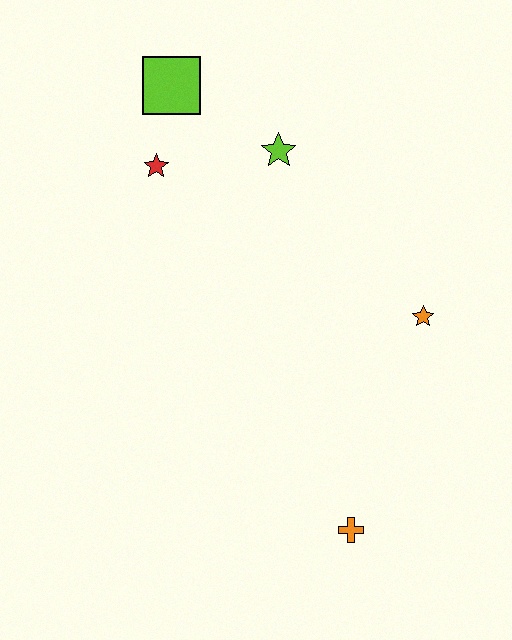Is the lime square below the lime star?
No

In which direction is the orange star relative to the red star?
The orange star is to the right of the red star.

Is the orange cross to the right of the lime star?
Yes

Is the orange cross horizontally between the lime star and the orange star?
Yes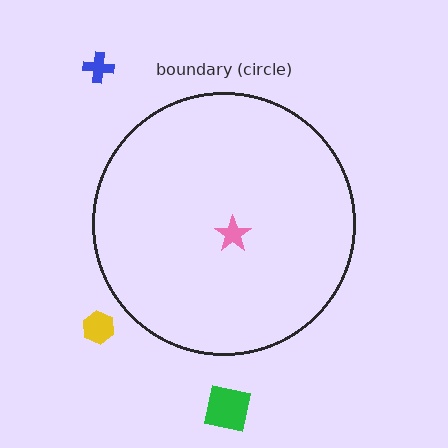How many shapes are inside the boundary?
1 inside, 3 outside.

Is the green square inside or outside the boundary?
Outside.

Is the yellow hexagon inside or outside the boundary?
Outside.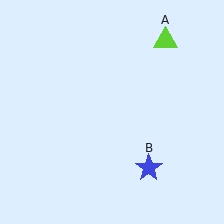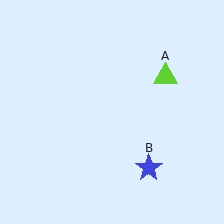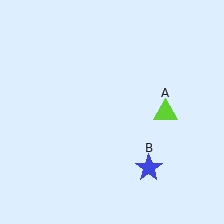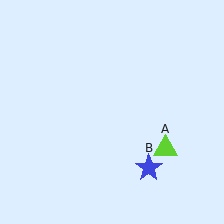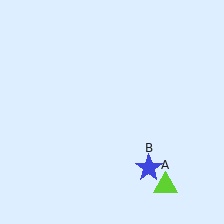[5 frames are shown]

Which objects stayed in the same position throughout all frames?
Blue star (object B) remained stationary.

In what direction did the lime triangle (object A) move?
The lime triangle (object A) moved down.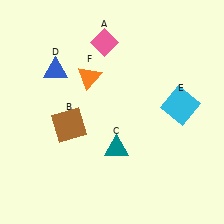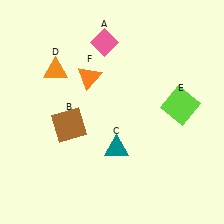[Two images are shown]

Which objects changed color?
D changed from blue to orange. E changed from cyan to lime.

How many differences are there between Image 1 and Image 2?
There are 2 differences between the two images.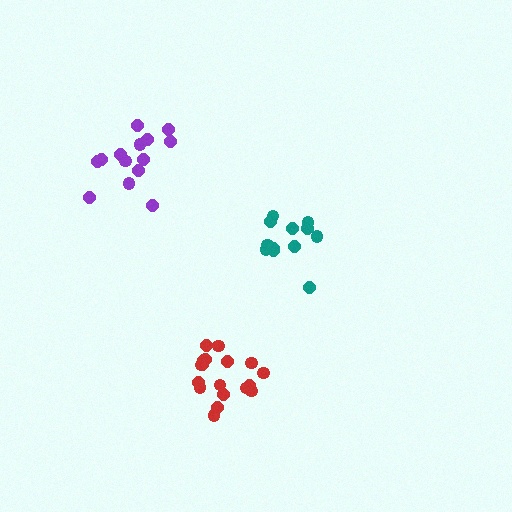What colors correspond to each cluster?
The clusters are colored: teal, purple, red.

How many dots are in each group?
Group 1: 12 dots, Group 2: 14 dots, Group 3: 18 dots (44 total).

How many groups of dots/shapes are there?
There are 3 groups.